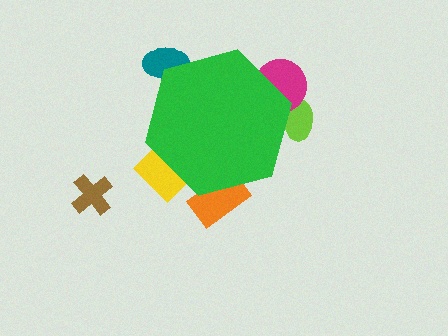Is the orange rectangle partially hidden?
Yes, the orange rectangle is partially hidden behind the green hexagon.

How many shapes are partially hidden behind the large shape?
5 shapes are partially hidden.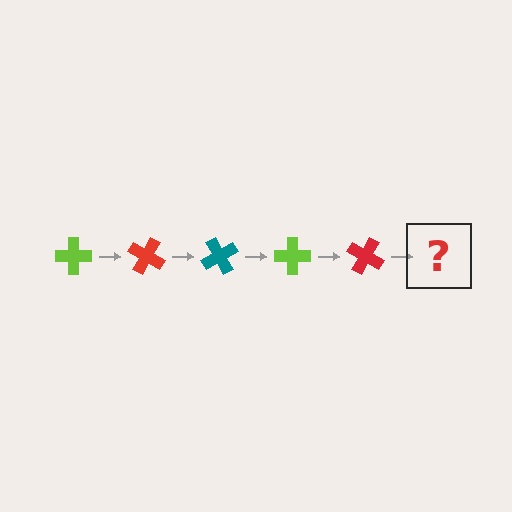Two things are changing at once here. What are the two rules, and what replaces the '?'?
The two rules are that it rotates 30 degrees each step and the color cycles through lime, red, and teal. The '?' should be a teal cross, rotated 150 degrees from the start.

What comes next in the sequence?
The next element should be a teal cross, rotated 150 degrees from the start.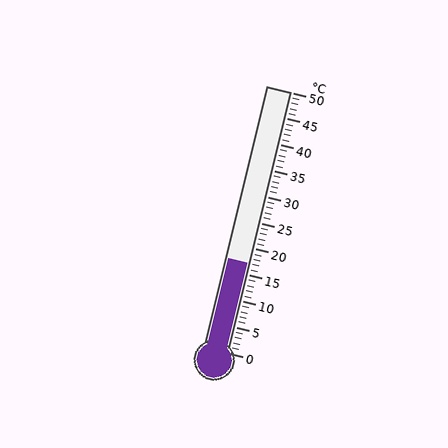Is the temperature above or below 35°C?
The temperature is below 35°C.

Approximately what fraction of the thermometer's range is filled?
The thermometer is filled to approximately 35% of its range.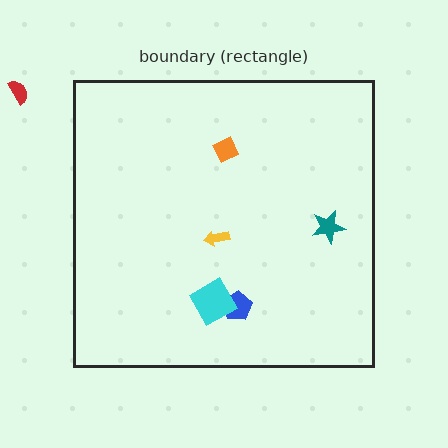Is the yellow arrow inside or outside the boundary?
Inside.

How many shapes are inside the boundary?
5 inside, 1 outside.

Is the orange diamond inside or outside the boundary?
Inside.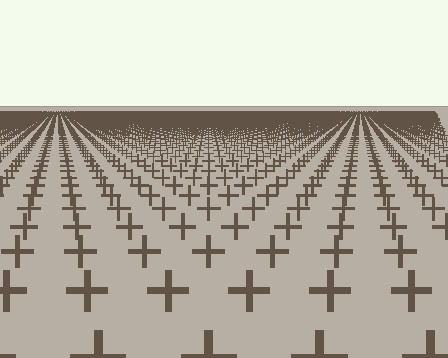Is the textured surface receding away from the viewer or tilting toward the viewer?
The surface is receding away from the viewer. Texture elements get smaller and denser toward the top.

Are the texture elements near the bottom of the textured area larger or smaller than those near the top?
Larger. Near the bottom, elements are closer to the viewer and appear at a bigger on-screen size.